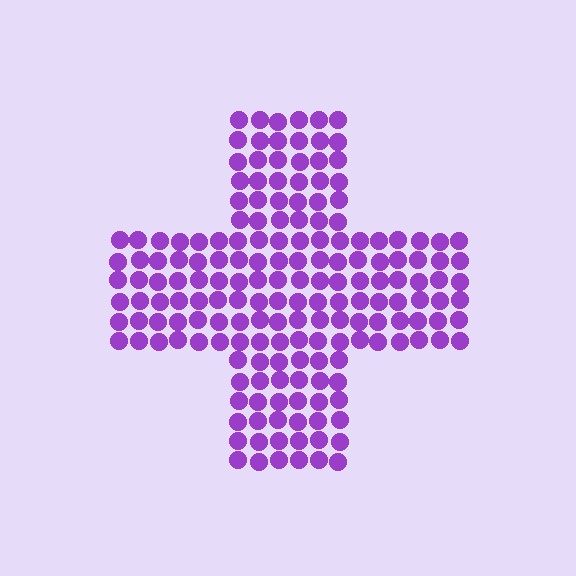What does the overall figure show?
The overall figure shows a cross.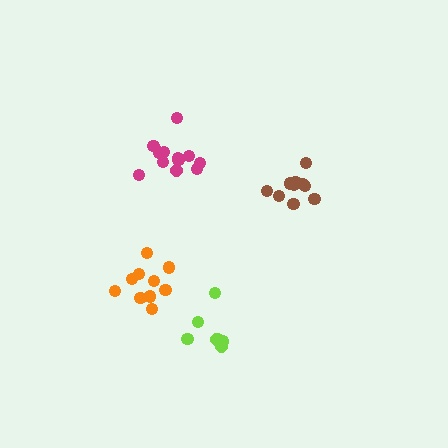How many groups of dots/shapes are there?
There are 4 groups.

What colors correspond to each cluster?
The clusters are colored: lime, magenta, brown, orange.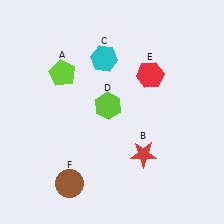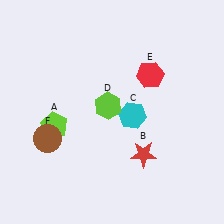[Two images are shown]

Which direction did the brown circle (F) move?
The brown circle (F) moved up.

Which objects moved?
The objects that moved are: the lime pentagon (A), the cyan hexagon (C), the brown circle (F).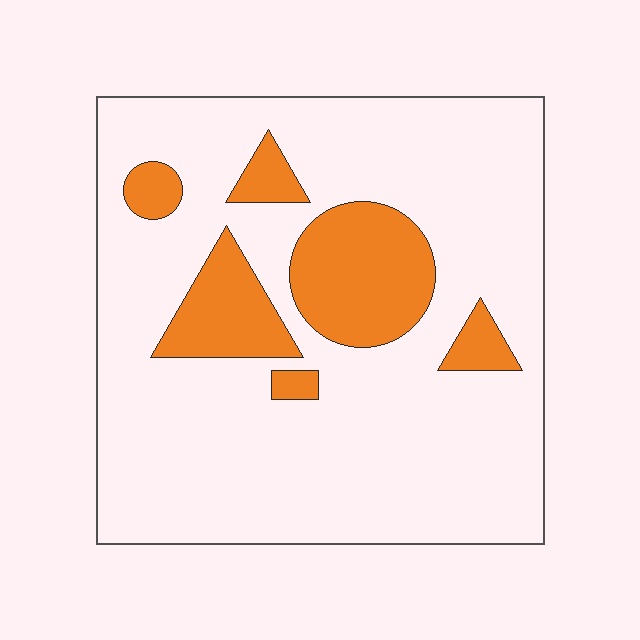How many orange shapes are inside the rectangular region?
6.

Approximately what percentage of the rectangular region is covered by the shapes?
Approximately 20%.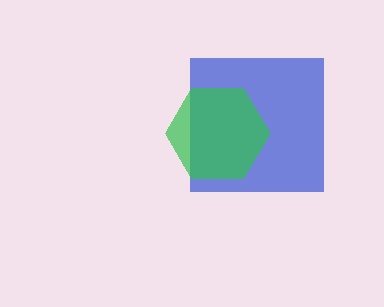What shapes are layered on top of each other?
The layered shapes are: a blue square, a green hexagon.